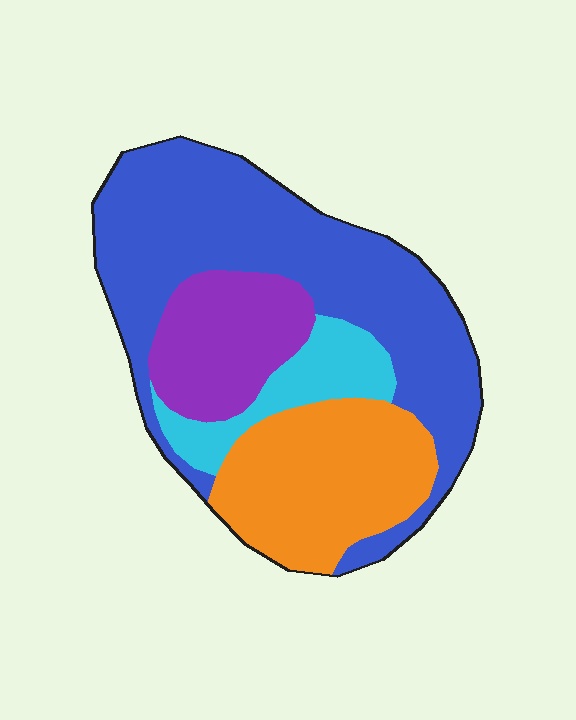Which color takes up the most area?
Blue, at roughly 50%.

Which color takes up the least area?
Cyan, at roughly 10%.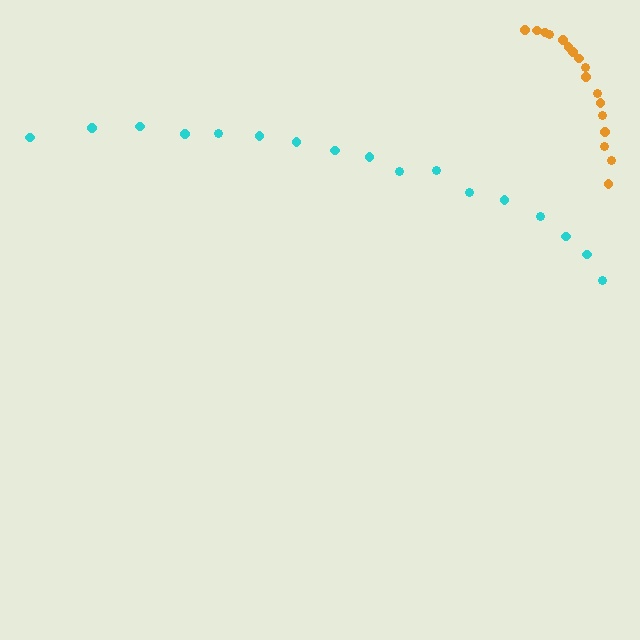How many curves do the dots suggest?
There are 2 distinct paths.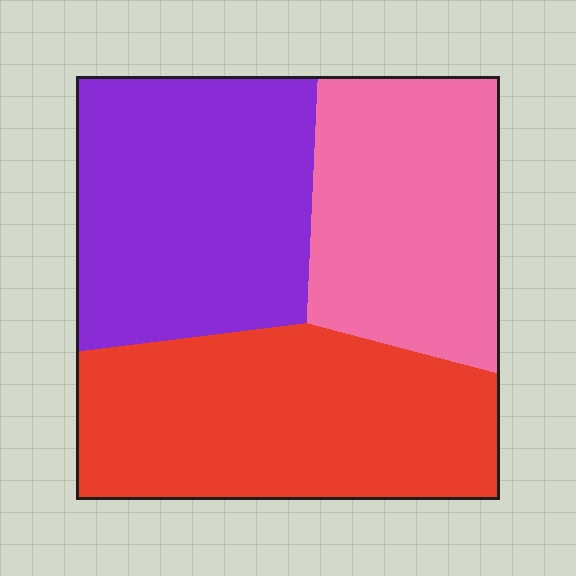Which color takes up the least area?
Pink, at roughly 30%.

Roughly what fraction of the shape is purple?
Purple covers around 35% of the shape.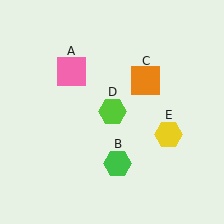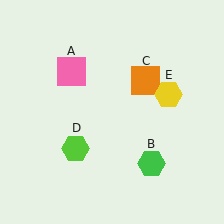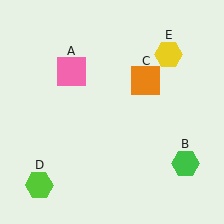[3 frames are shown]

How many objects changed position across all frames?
3 objects changed position: green hexagon (object B), lime hexagon (object D), yellow hexagon (object E).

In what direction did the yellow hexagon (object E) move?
The yellow hexagon (object E) moved up.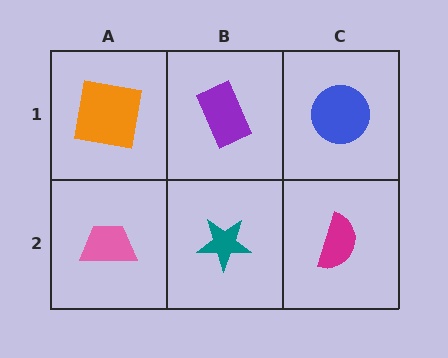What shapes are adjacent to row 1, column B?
A teal star (row 2, column B), an orange square (row 1, column A), a blue circle (row 1, column C).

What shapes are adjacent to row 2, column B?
A purple rectangle (row 1, column B), a pink trapezoid (row 2, column A), a magenta semicircle (row 2, column C).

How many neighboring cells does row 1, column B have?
3.